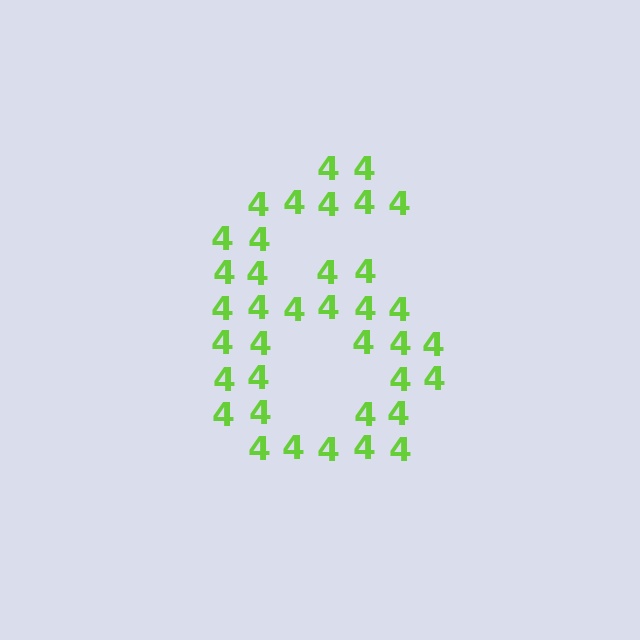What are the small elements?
The small elements are digit 4's.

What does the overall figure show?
The overall figure shows the digit 6.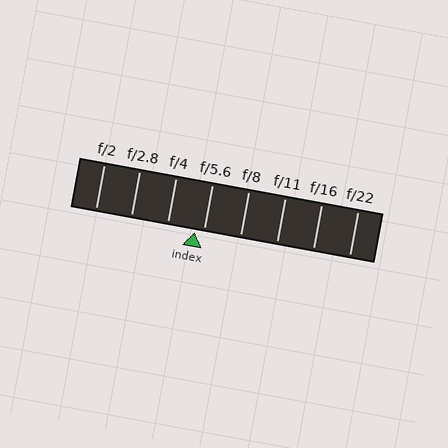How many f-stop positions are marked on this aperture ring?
There are 8 f-stop positions marked.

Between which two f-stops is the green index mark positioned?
The index mark is between f/4 and f/5.6.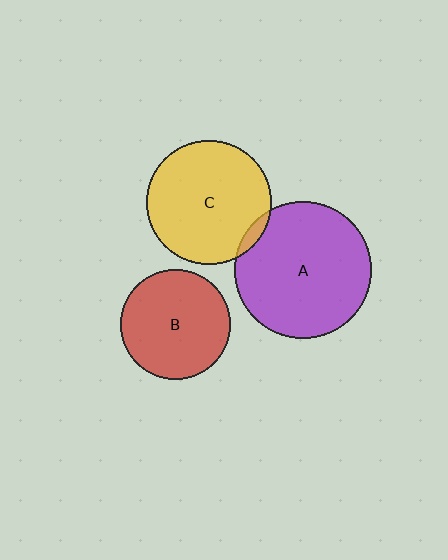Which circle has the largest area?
Circle A (purple).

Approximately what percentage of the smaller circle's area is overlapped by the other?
Approximately 5%.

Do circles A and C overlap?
Yes.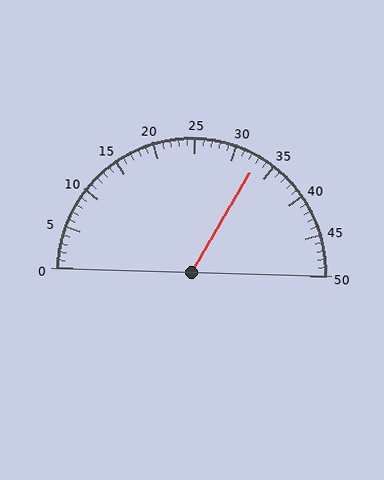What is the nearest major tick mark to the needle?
The nearest major tick mark is 35.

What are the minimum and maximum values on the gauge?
The gauge ranges from 0 to 50.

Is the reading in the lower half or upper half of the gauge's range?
The reading is in the upper half of the range (0 to 50).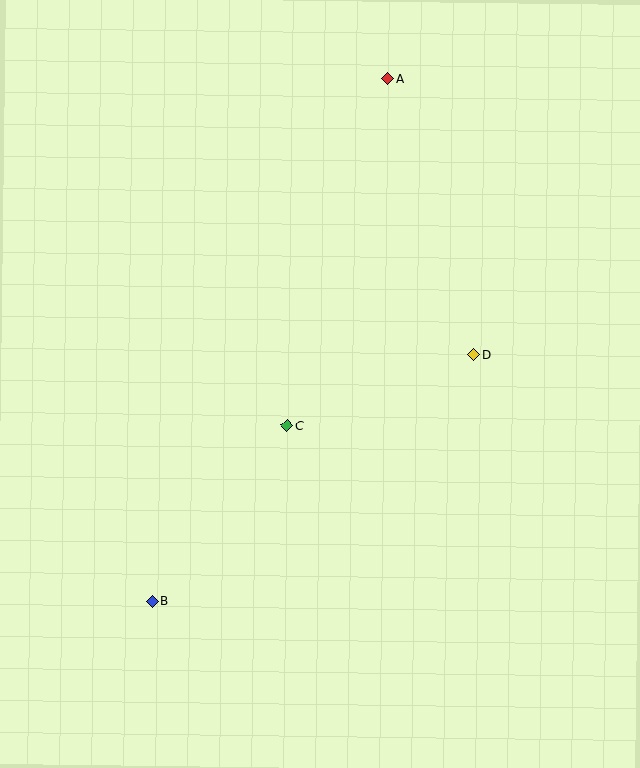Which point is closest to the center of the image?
Point C at (287, 425) is closest to the center.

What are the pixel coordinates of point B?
Point B is at (152, 601).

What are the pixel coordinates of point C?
Point C is at (287, 425).